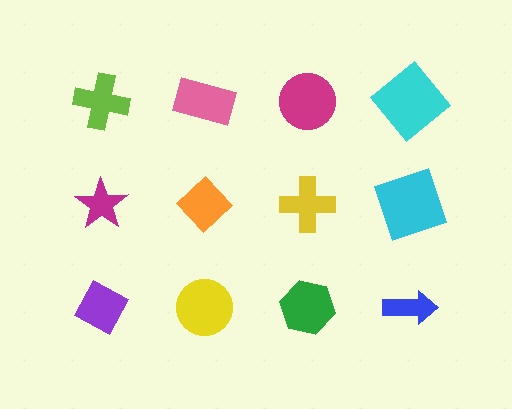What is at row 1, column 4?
A cyan diamond.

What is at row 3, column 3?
A green hexagon.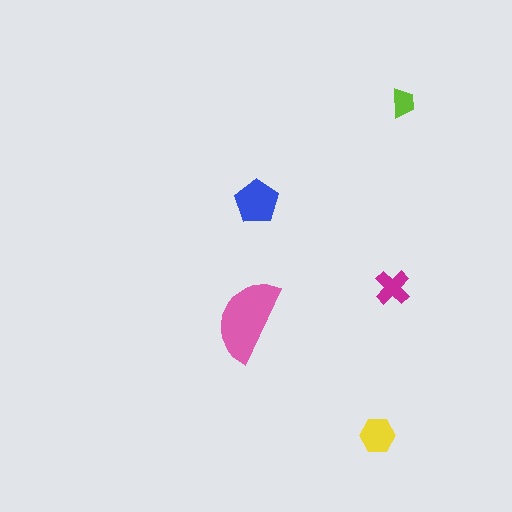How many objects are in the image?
There are 5 objects in the image.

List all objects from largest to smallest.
The pink semicircle, the blue pentagon, the yellow hexagon, the magenta cross, the lime trapezoid.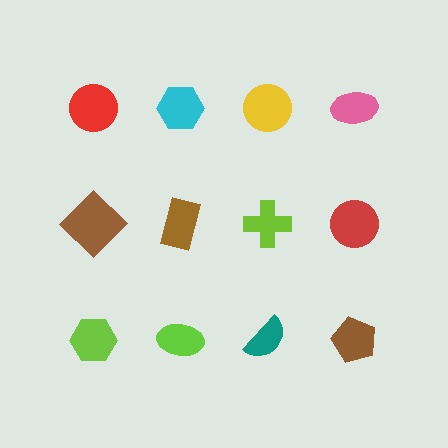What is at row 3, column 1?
A lime hexagon.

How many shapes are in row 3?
4 shapes.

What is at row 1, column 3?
A yellow circle.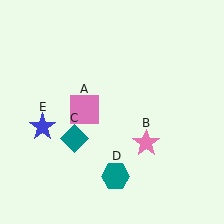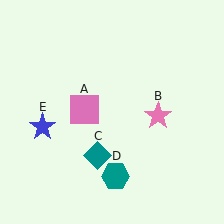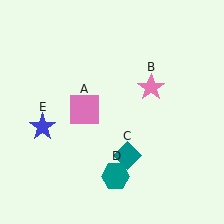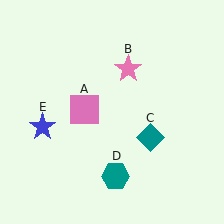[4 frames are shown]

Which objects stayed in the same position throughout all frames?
Pink square (object A) and teal hexagon (object D) and blue star (object E) remained stationary.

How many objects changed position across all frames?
2 objects changed position: pink star (object B), teal diamond (object C).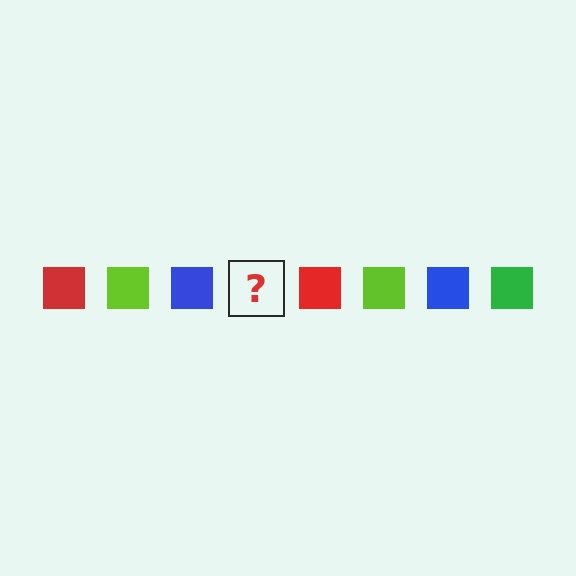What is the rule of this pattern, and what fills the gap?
The rule is that the pattern cycles through red, lime, blue, green squares. The gap should be filled with a green square.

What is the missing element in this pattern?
The missing element is a green square.